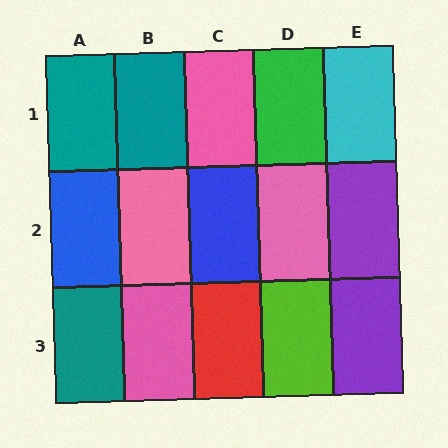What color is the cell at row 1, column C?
Pink.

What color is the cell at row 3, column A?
Teal.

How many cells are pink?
4 cells are pink.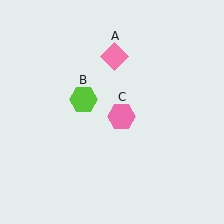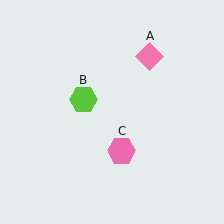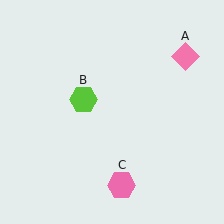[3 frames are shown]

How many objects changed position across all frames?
2 objects changed position: pink diamond (object A), pink hexagon (object C).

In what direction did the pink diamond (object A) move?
The pink diamond (object A) moved right.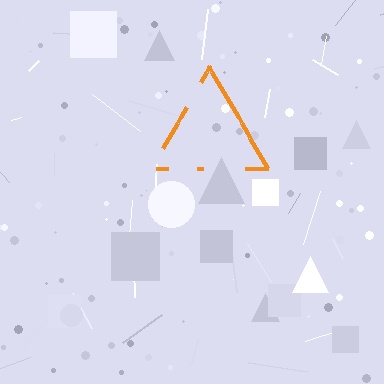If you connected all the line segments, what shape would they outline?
They would outline a triangle.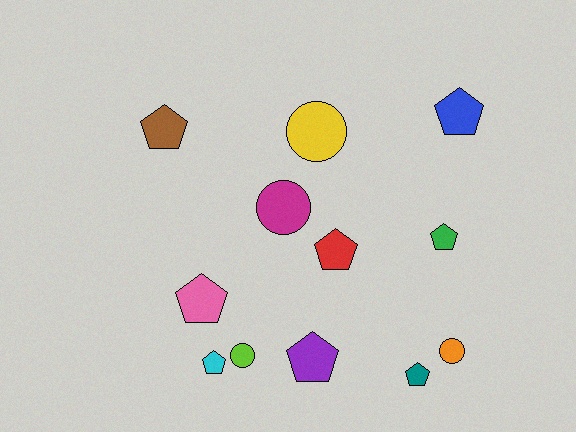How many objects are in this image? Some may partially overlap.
There are 12 objects.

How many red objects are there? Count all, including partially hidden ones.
There is 1 red object.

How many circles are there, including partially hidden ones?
There are 4 circles.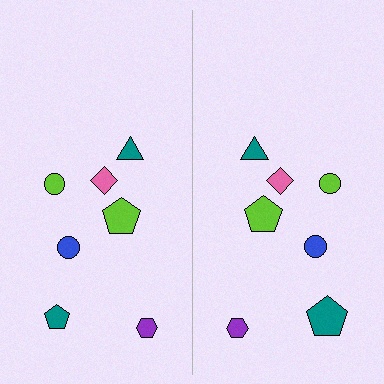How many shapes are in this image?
There are 14 shapes in this image.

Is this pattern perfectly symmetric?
No, the pattern is not perfectly symmetric. The teal pentagon on the right side has a different size than its mirror counterpart.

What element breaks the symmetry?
The teal pentagon on the right side has a different size than its mirror counterpart.